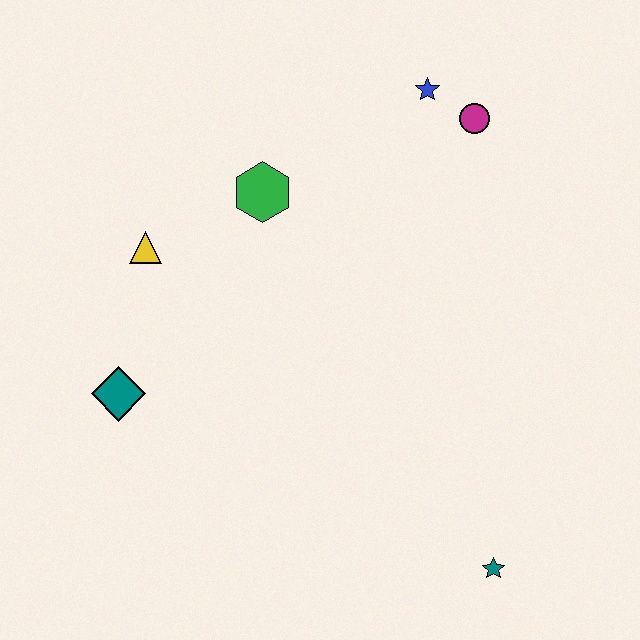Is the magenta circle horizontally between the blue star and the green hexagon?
No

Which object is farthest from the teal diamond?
The magenta circle is farthest from the teal diamond.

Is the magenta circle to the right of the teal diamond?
Yes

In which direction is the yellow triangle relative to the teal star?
The yellow triangle is to the left of the teal star.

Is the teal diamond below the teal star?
No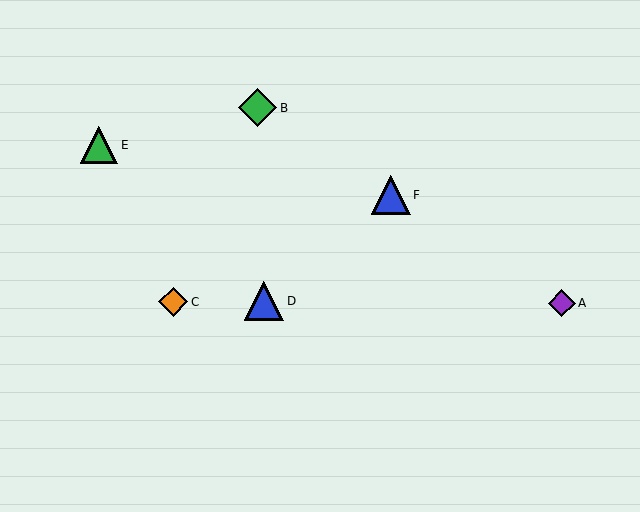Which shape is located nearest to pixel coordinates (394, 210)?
The blue triangle (labeled F) at (391, 195) is nearest to that location.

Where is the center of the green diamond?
The center of the green diamond is at (258, 108).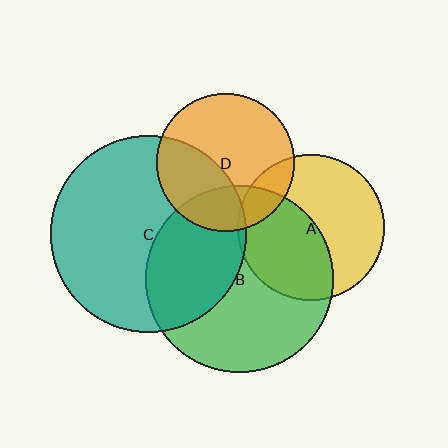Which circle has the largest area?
Circle C (teal).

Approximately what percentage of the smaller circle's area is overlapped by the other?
Approximately 40%.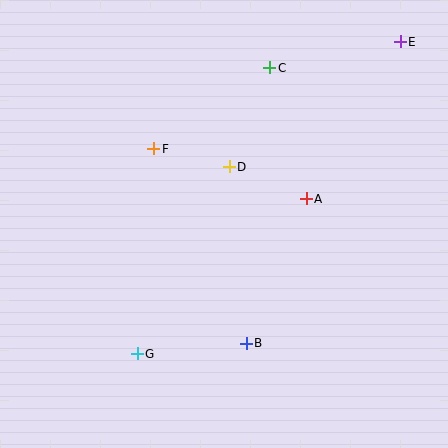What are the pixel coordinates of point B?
Point B is at (246, 343).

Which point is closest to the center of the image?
Point D at (229, 167) is closest to the center.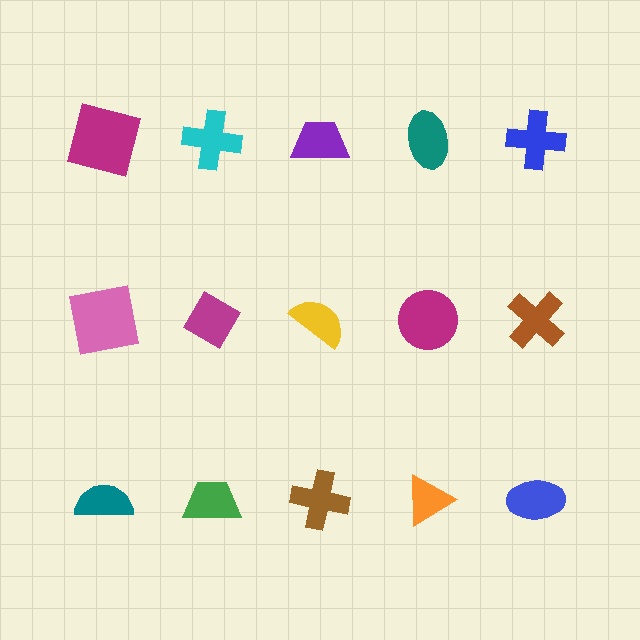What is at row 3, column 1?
A teal semicircle.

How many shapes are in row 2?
5 shapes.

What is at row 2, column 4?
A magenta circle.